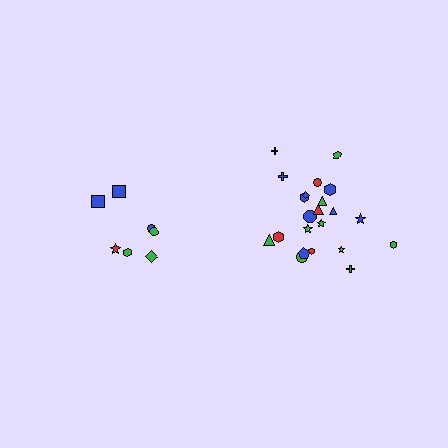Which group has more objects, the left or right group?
The right group.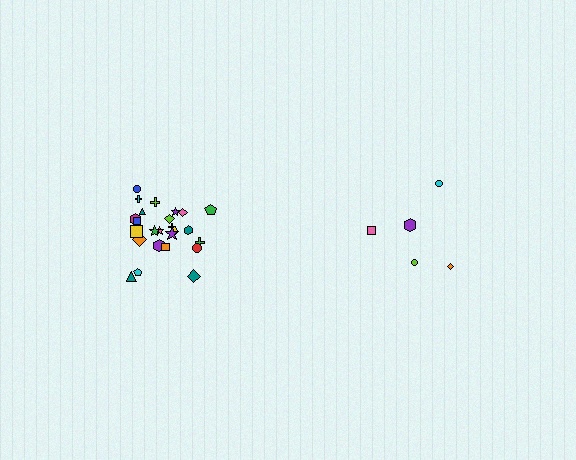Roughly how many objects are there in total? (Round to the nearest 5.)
Roughly 30 objects in total.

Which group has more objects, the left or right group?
The left group.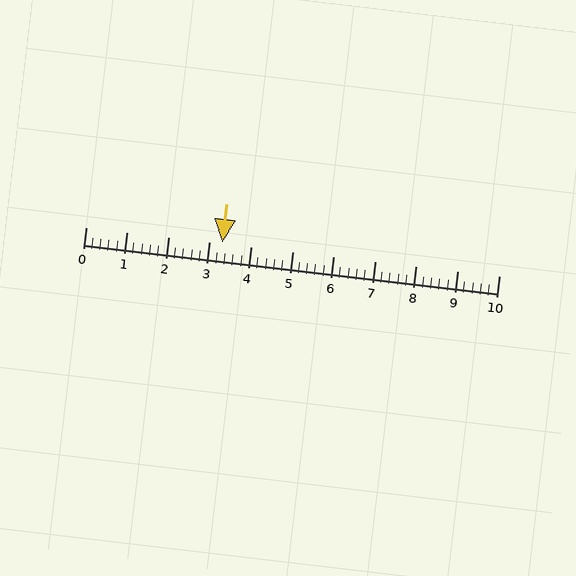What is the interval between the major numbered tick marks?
The major tick marks are spaced 1 units apart.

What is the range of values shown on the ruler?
The ruler shows values from 0 to 10.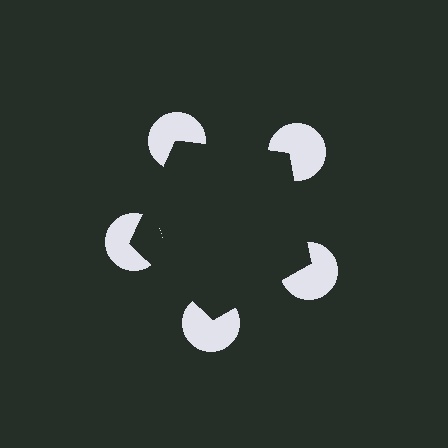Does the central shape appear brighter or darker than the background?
It typically appears slightly darker than the background, even though no actual brightness change is drawn.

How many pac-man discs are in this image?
There are 5 — one at each vertex of the illusory pentagon.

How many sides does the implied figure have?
5 sides.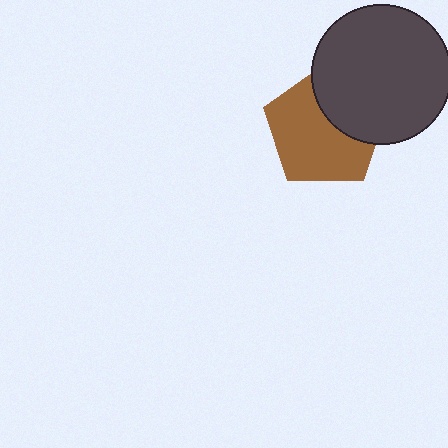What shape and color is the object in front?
The object in front is a dark gray circle.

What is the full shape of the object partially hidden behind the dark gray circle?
The partially hidden object is a brown pentagon.